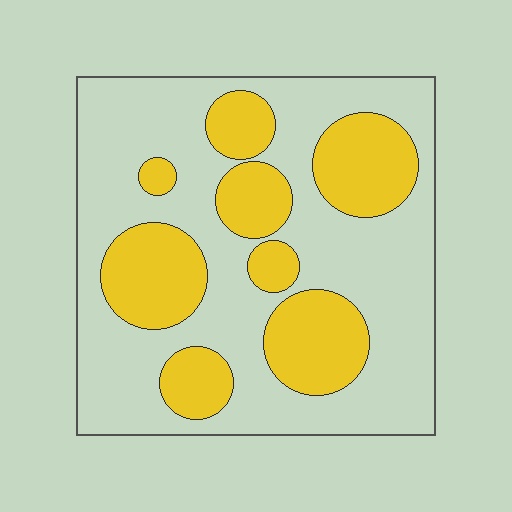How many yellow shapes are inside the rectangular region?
8.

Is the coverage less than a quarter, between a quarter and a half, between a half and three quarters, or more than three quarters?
Between a quarter and a half.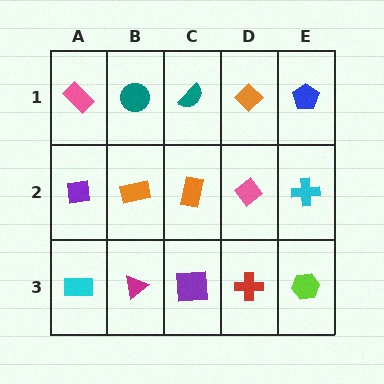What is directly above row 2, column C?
A teal semicircle.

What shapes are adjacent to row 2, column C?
A teal semicircle (row 1, column C), a purple square (row 3, column C), an orange rectangle (row 2, column B), a pink diamond (row 2, column D).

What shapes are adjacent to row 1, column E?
A cyan cross (row 2, column E), an orange diamond (row 1, column D).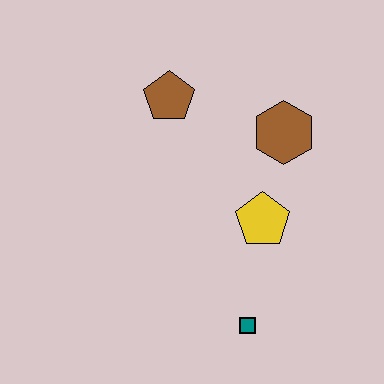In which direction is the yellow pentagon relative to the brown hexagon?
The yellow pentagon is below the brown hexagon.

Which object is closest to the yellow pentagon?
The brown hexagon is closest to the yellow pentagon.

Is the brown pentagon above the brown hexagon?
Yes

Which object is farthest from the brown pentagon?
The teal square is farthest from the brown pentagon.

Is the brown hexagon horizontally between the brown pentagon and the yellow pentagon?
No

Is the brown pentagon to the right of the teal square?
No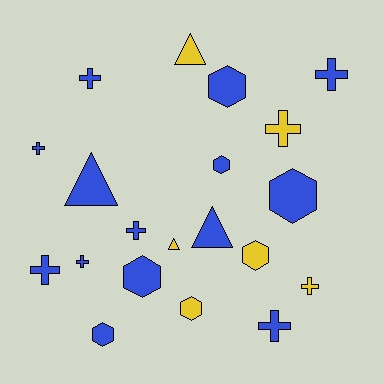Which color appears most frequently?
Blue, with 14 objects.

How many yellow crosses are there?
There are 2 yellow crosses.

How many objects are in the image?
There are 20 objects.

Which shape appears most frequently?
Cross, with 9 objects.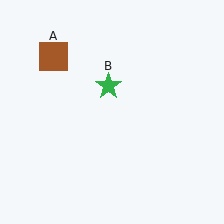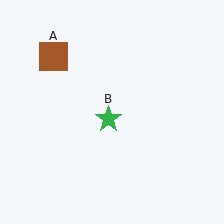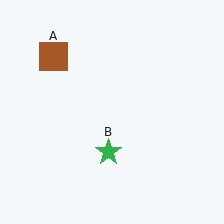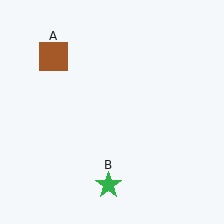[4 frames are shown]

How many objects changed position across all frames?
1 object changed position: green star (object B).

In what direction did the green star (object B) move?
The green star (object B) moved down.